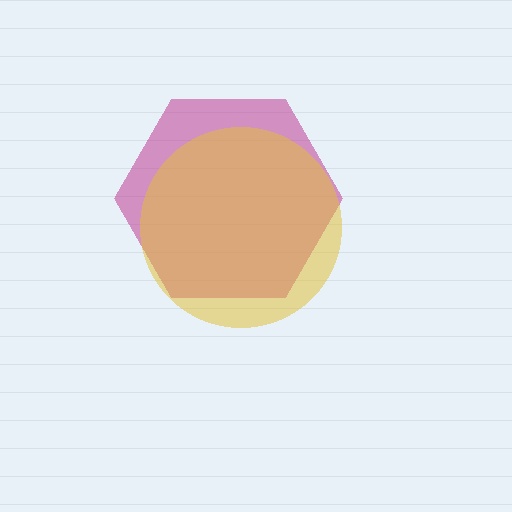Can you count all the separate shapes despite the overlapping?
Yes, there are 2 separate shapes.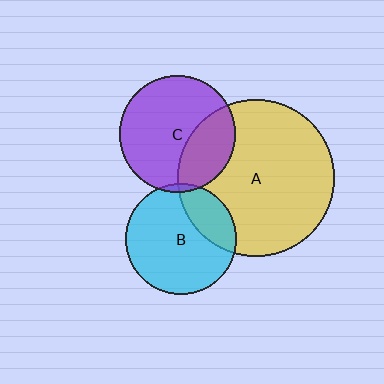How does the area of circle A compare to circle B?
Approximately 2.0 times.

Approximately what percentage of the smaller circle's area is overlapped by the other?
Approximately 5%.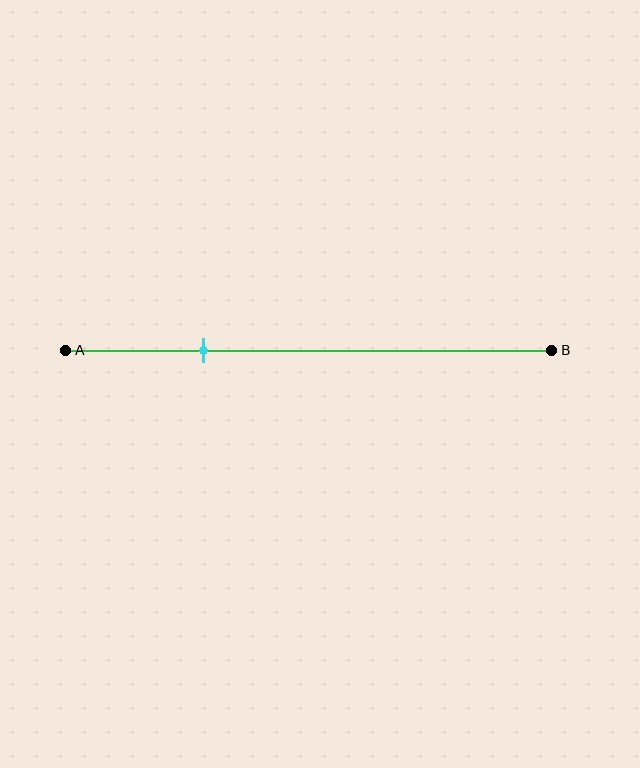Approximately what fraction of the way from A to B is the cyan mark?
The cyan mark is approximately 30% of the way from A to B.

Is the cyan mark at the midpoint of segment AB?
No, the mark is at about 30% from A, not at the 50% midpoint.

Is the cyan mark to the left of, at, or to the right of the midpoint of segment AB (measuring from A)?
The cyan mark is to the left of the midpoint of segment AB.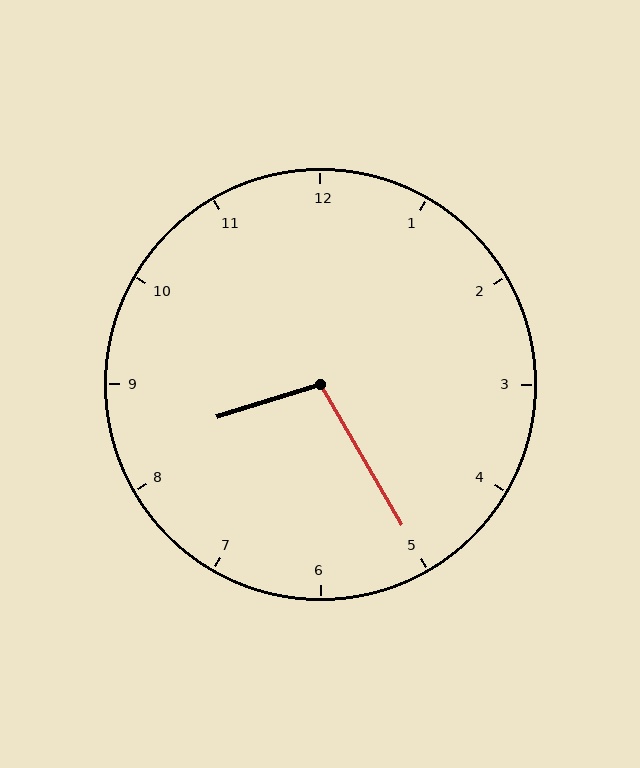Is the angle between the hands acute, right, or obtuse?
It is obtuse.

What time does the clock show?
8:25.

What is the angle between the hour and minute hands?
Approximately 102 degrees.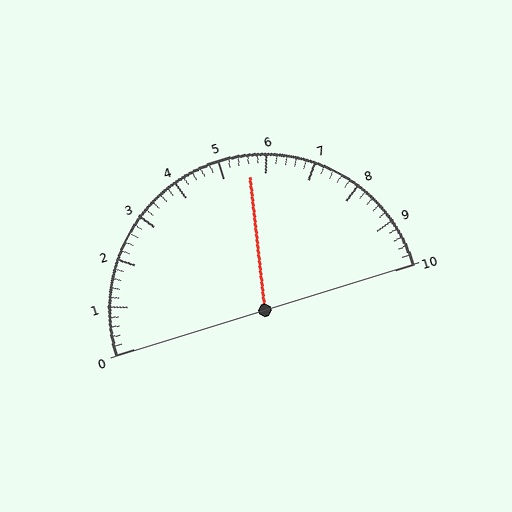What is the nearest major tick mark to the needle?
The nearest major tick mark is 6.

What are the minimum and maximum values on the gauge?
The gauge ranges from 0 to 10.